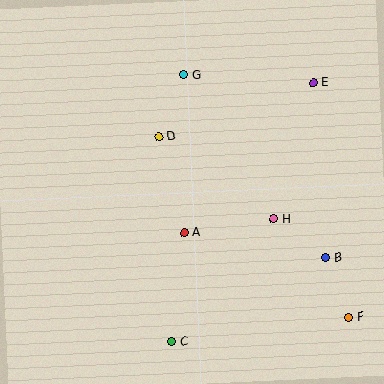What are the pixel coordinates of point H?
Point H is at (274, 219).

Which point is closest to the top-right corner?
Point E is closest to the top-right corner.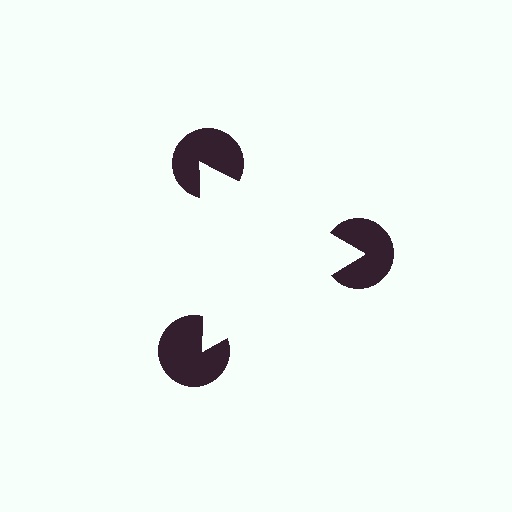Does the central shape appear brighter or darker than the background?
It typically appears slightly brighter than the background, even though no actual brightness change is drawn.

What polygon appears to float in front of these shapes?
An illusory triangle — its edges are inferred from the aligned wedge cuts in the pac-man discs, not physically drawn.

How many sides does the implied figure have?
3 sides.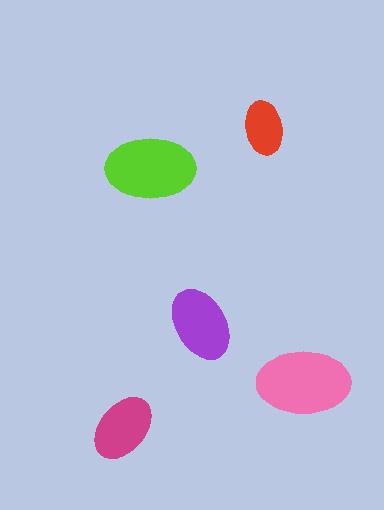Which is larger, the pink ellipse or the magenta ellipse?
The pink one.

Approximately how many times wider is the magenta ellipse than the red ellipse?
About 1.5 times wider.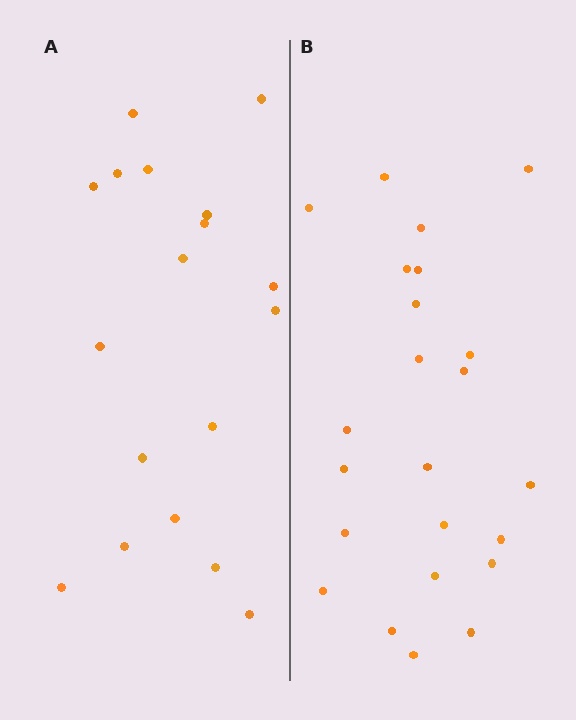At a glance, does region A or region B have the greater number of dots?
Region B (the right region) has more dots.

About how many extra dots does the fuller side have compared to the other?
Region B has about 5 more dots than region A.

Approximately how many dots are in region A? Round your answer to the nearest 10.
About 20 dots. (The exact count is 18, which rounds to 20.)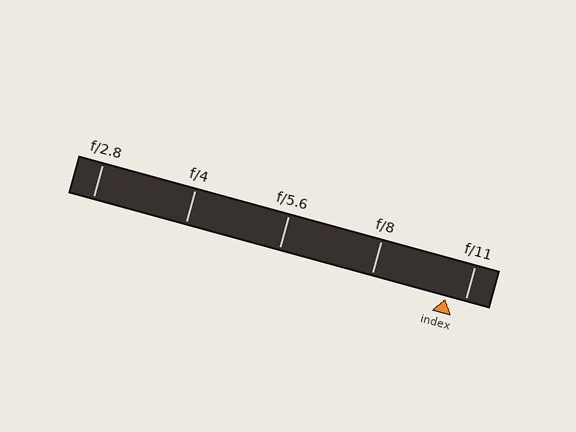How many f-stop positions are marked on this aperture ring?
There are 5 f-stop positions marked.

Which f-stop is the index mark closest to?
The index mark is closest to f/11.